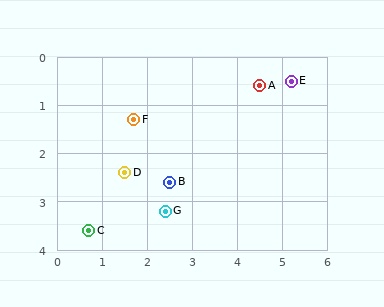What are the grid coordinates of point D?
Point D is at approximately (1.5, 2.4).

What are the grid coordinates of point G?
Point G is at approximately (2.4, 3.2).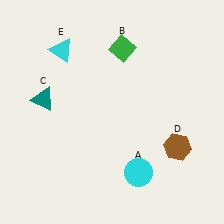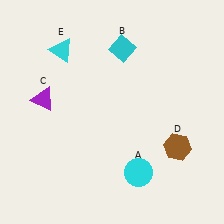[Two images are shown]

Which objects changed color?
B changed from green to cyan. C changed from teal to purple.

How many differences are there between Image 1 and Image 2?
There are 2 differences between the two images.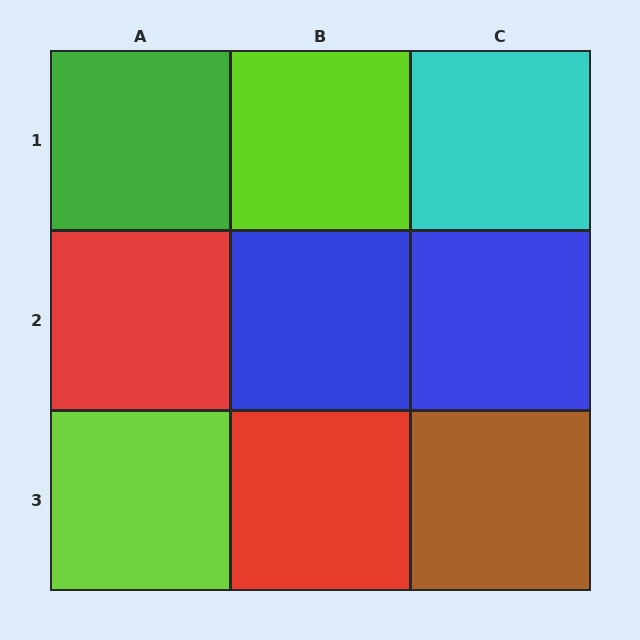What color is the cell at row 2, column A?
Red.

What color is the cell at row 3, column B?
Red.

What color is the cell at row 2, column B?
Blue.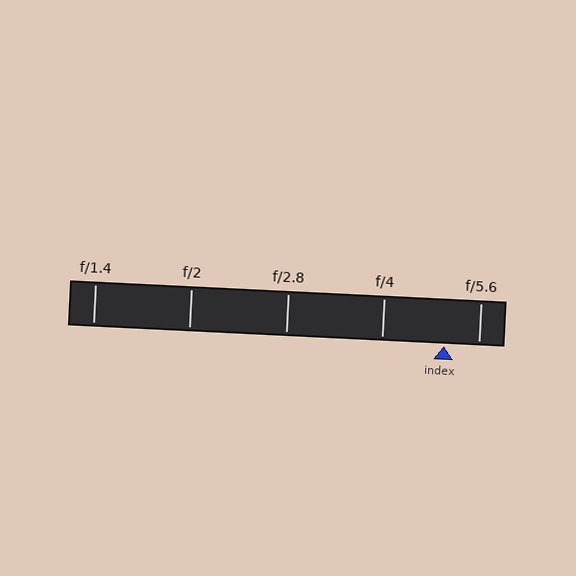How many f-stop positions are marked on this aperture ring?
There are 5 f-stop positions marked.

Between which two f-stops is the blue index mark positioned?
The index mark is between f/4 and f/5.6.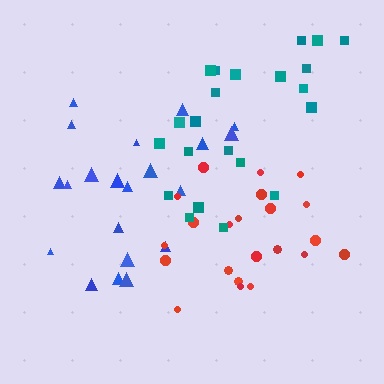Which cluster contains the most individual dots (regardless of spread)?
Red (22).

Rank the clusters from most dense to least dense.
red, teal, blue.